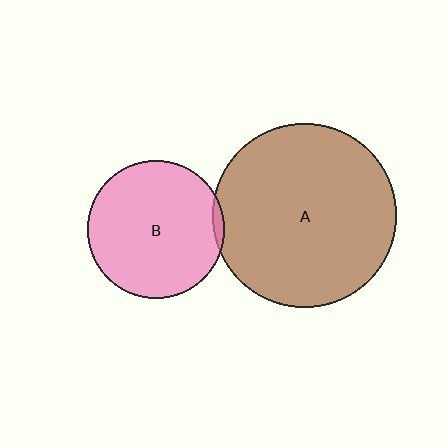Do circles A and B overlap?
Yes.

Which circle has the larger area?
Circle A (brown).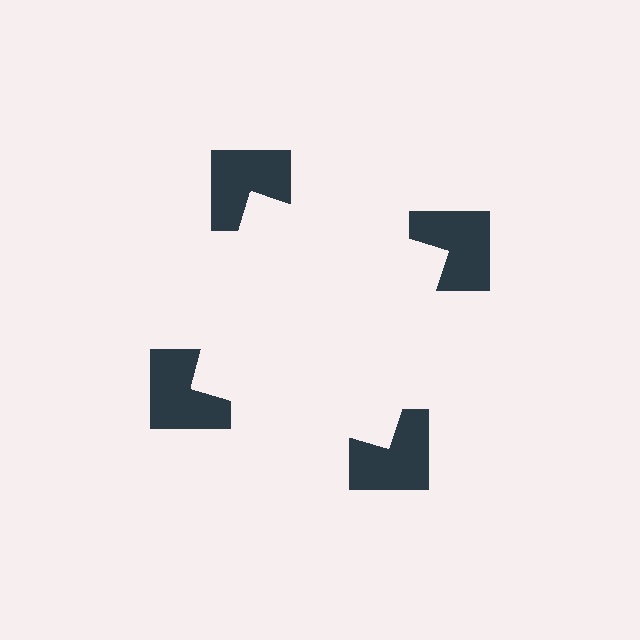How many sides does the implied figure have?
4 sides.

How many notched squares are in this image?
There are 4 — one at each vertex of the illusory square.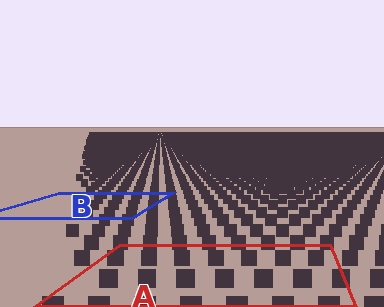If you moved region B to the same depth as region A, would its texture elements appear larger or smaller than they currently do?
They would appear larger. At a closer depth, the same texture elements are projected at a bigger on-screen size.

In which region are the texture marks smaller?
The texture marks are smaller in region B, because it is farther away.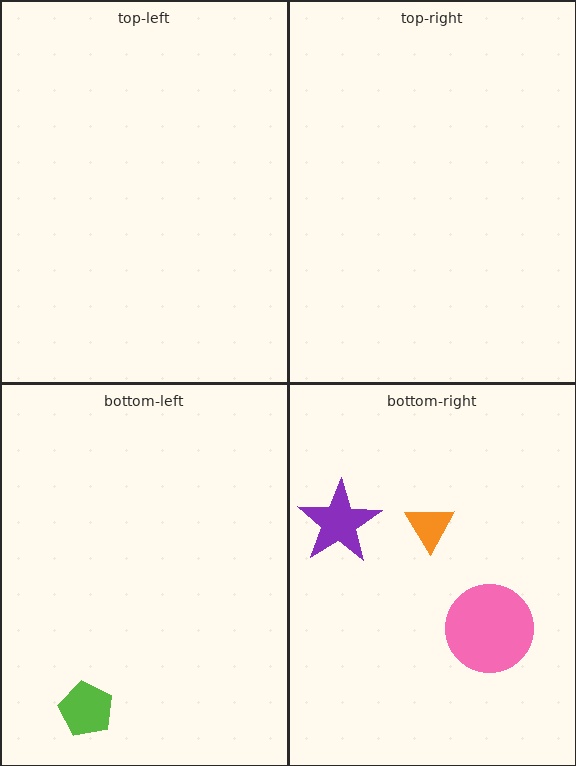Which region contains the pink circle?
The bottom-right region.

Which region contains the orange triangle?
The bottom-right region.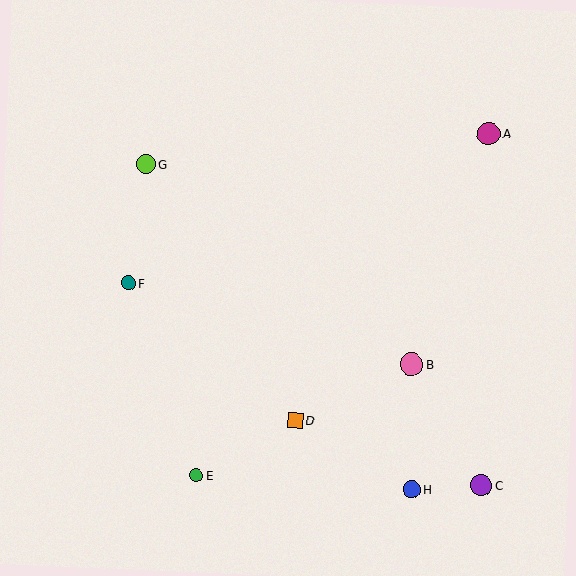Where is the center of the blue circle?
The center of the blue circle is at (412, 489).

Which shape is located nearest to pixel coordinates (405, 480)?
The blue circle (labeled H) at (412, 489) is nearest to that location.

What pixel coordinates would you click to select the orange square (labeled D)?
Click at (295, 420) to select the orange square D.